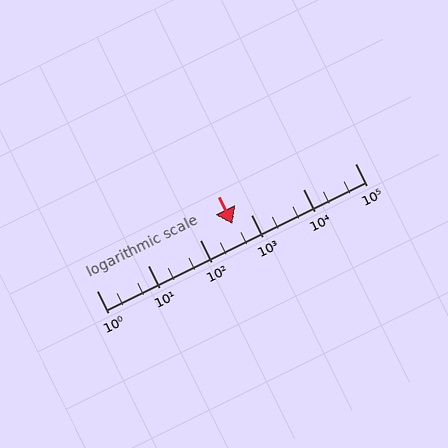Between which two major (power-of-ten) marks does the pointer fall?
The pointer is between 100 and 1000.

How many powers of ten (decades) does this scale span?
The scale spans 5 decades, from 1 to 100000.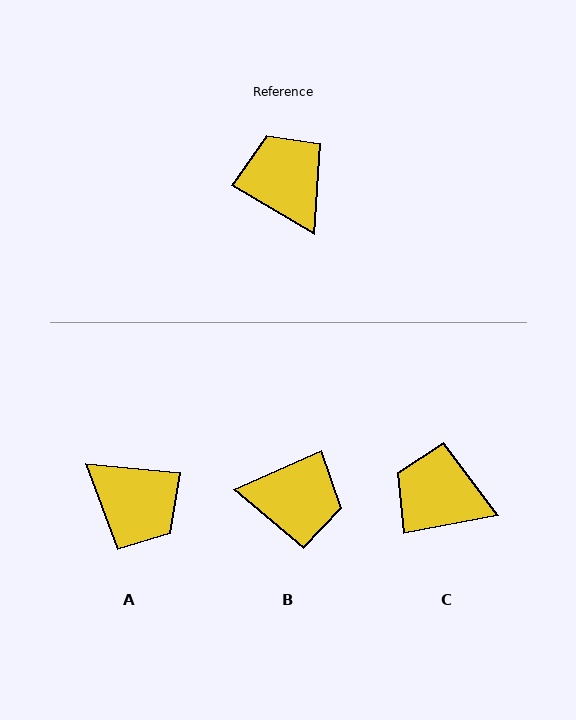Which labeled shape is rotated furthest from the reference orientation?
A, about 155 degrees away.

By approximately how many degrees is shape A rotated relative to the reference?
Approximately 155 degrees clockwise.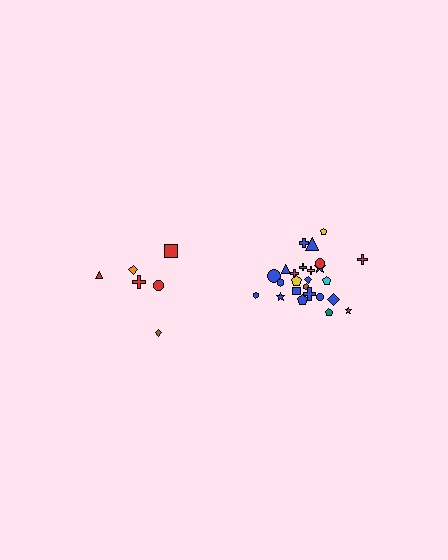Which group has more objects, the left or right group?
The right group.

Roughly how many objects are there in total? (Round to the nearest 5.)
Roughly 30 objects in total.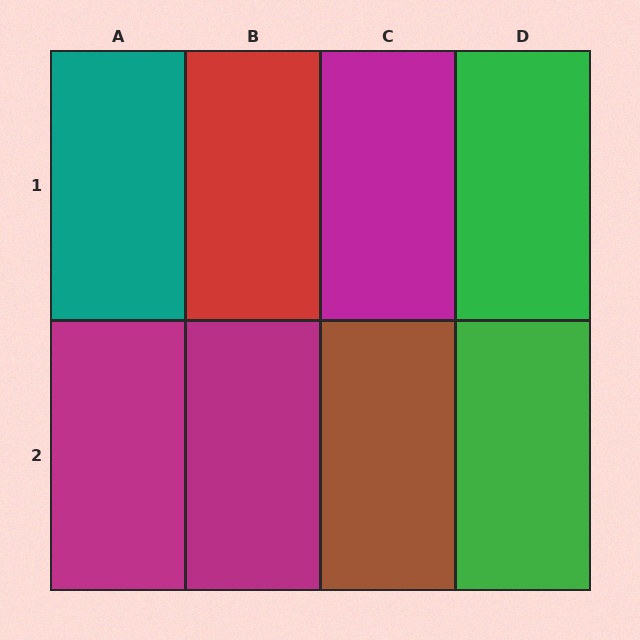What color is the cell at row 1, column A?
Teal.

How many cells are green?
2 cells are green.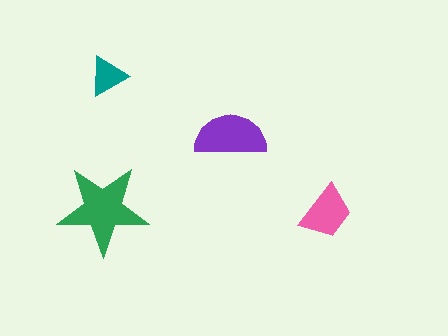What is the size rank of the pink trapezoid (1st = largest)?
3rd.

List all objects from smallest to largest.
The teal triangle, the pink trapezoid, the purple semicircle, the green star.